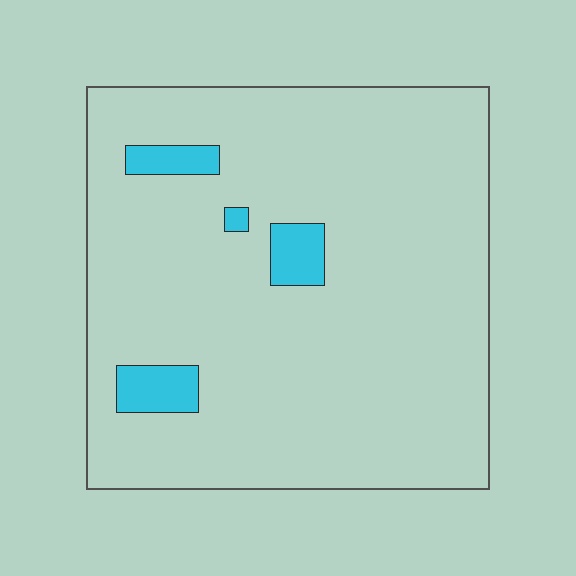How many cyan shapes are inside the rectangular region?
4.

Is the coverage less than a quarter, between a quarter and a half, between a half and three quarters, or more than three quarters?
Less than a quarter.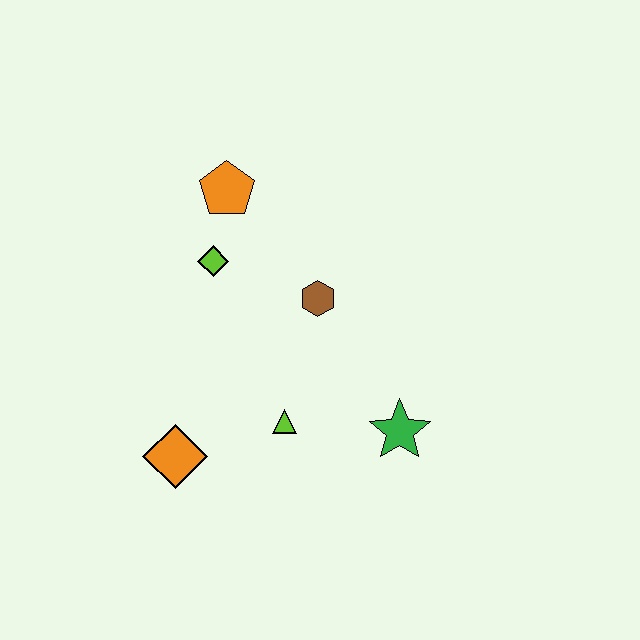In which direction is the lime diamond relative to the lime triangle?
The lime diamond is above the lime triangle.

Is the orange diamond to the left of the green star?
Yes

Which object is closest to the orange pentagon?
The lime diamond is closest to the orange pentagon.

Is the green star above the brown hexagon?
No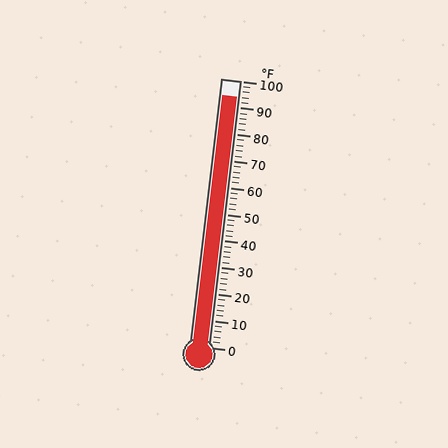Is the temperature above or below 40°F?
The temperature is above 40°F.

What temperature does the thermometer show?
The thermometer shows approximately 94°F.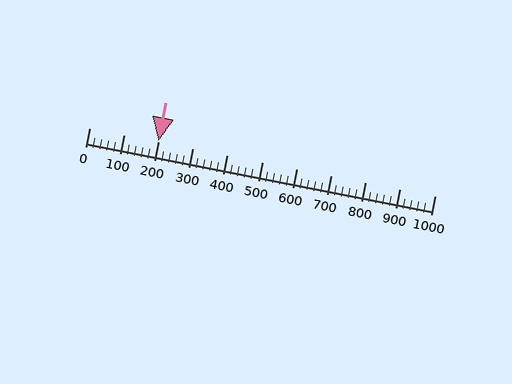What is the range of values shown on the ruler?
The ruler shows values from 0 to 1000.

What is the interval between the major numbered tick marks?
The major tick marks are spaced 100 units apart.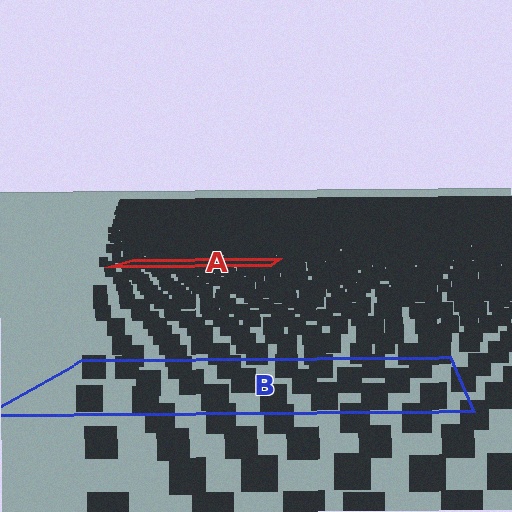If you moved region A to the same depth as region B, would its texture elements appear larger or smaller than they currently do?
They would appear larger. At a closer depth, the same texture elements are projected at a bigger on-screen size.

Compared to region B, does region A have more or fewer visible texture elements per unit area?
Region A has more texture elements per unit area — they are packed more densely because it is farther away.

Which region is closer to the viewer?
Region B is closer. The texture elements there are larger and more spread out.